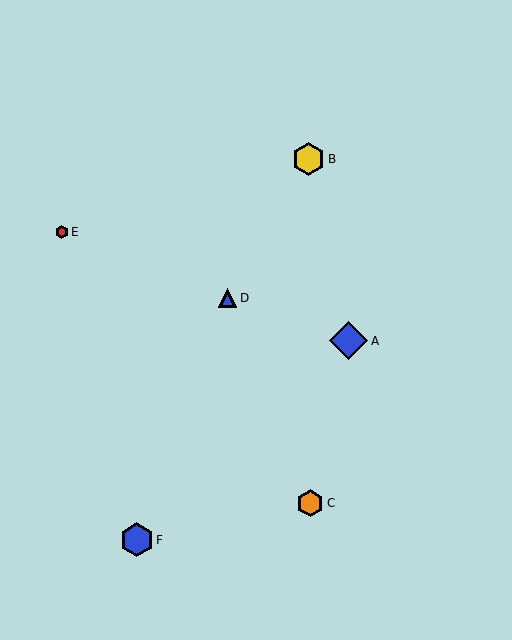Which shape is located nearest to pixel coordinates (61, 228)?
The red hexagon (labeled E) at (62, 232) is nearest to that location.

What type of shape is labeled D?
Shape D is a blue triangle.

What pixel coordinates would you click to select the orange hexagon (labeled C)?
Click at (310, 503) to select the orange hexagon C.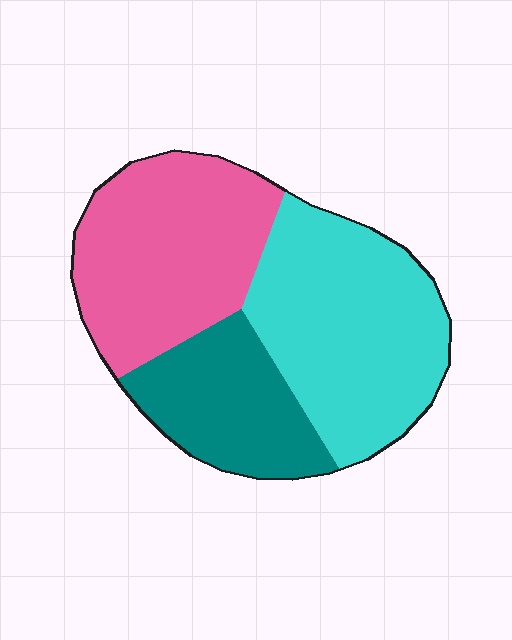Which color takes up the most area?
Cyan, at roughly 40%.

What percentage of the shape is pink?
Pink takes up about three eighths (3/8) of the shape.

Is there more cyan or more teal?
Cyan.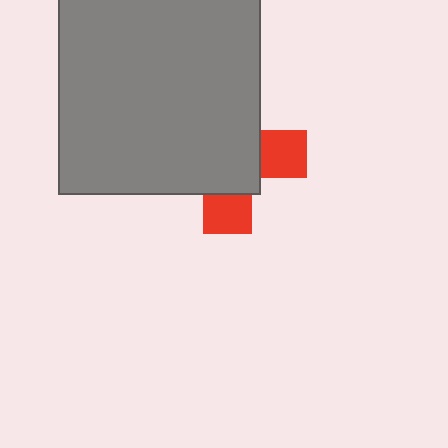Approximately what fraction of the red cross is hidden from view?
Roughly 69% of the red cross is hidden behind the gray square.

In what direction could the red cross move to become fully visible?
The red cross could move toward the lower-right. That would shift it out from behind the gray square entirely.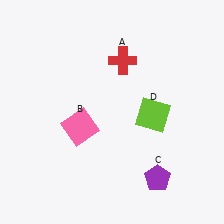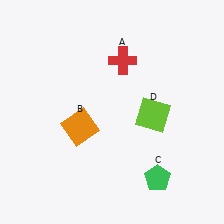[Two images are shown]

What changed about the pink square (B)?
In Image 1, B is pink. In Image 2, it changed to orange.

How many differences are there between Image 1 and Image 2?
There are 2 differences between the two images.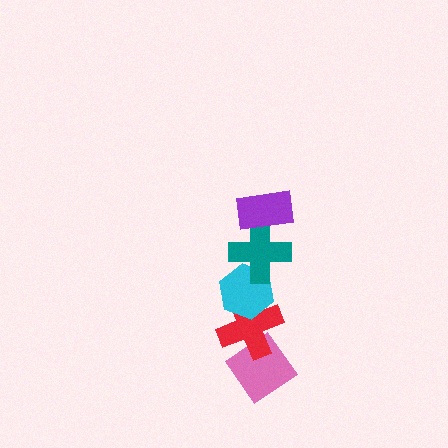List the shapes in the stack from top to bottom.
From top to bottom: the purple rectangle, the teal cross, the cyan hexagon, the red cross, the pink diamond.